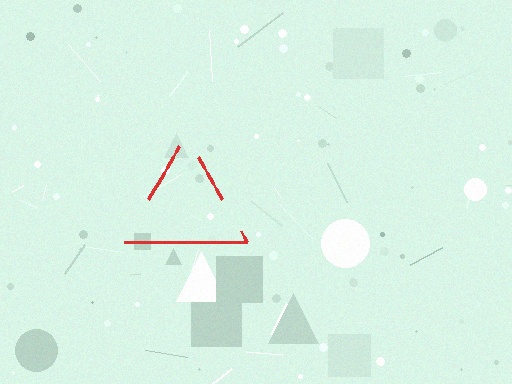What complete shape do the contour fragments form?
The contour fragments form a triangle.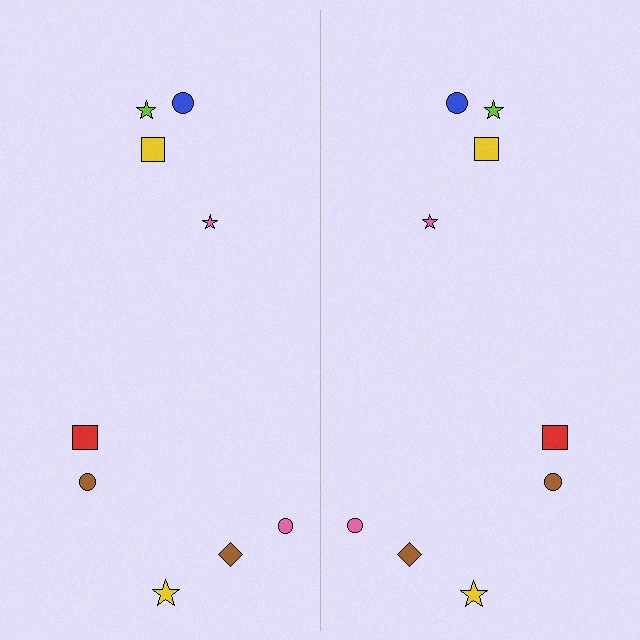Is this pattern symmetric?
Yes, this pattern has bilateral (reflection) symmetry.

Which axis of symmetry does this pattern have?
The pattern has a vertical axis of symmetry running through the center of the image.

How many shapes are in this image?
There are 18 shapes in this image.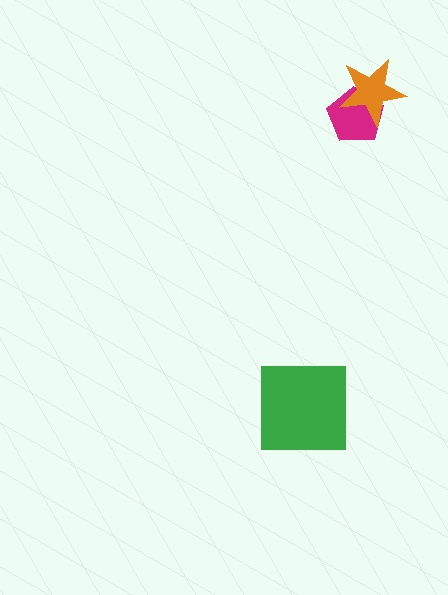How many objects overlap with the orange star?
1 object overlaps with the orange star.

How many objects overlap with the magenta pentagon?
1 object overlaps with the magenta pentagon.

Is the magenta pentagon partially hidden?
Yes, it is partially covered by another shape.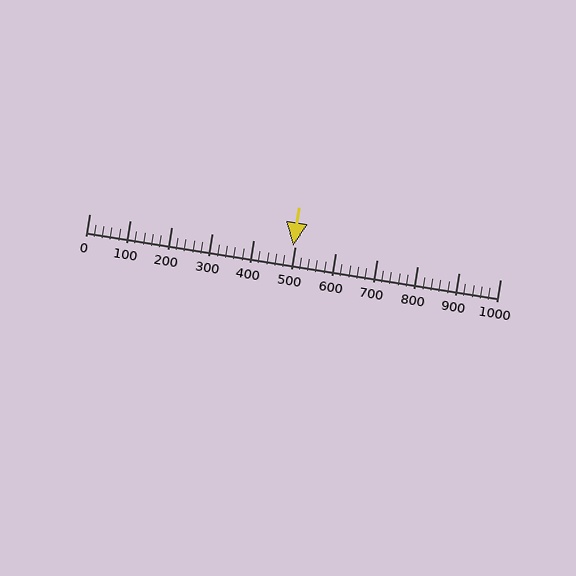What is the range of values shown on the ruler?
The ruler shows values from 0 to 1000.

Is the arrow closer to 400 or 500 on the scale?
The arrow is closer to 500.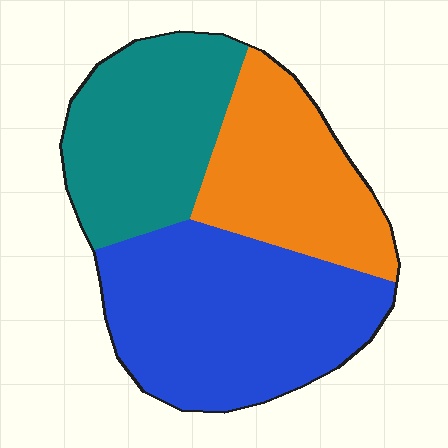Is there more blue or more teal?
Blue.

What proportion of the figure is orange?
Orange covers about 25% of the figure.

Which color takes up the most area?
Blue, at roughly 45%.